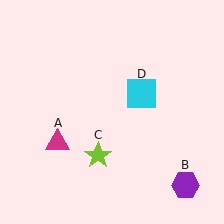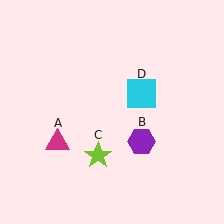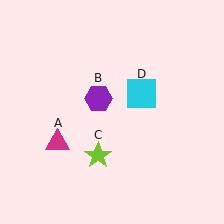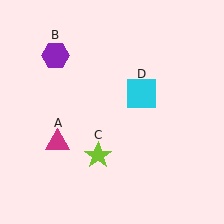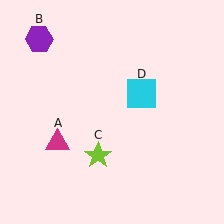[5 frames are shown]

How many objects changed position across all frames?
1 object changed position: purple hexagon (object B).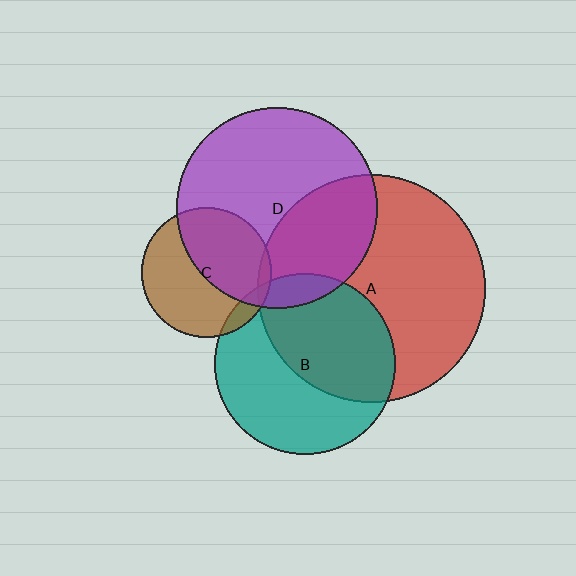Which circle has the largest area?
Circle A (red).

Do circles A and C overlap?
Yes.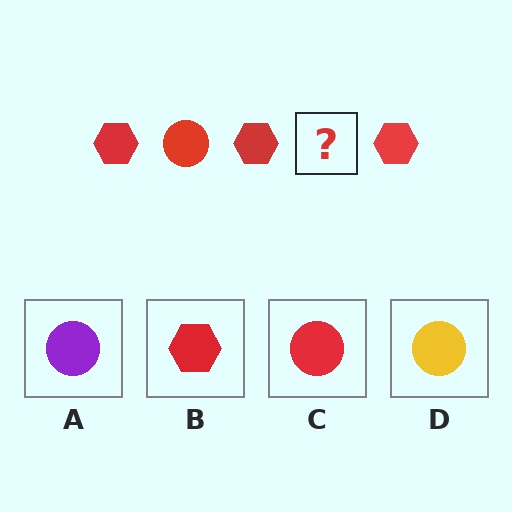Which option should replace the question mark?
Option C.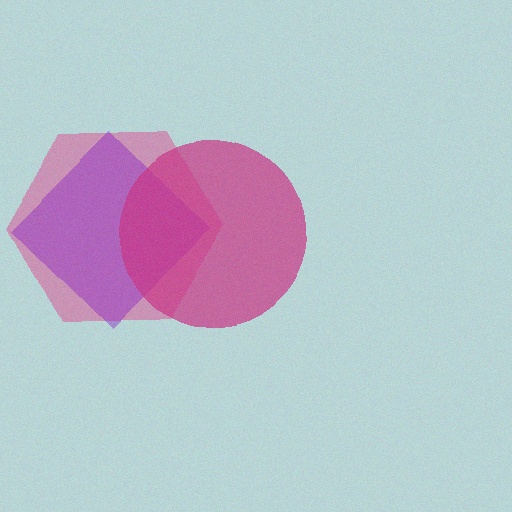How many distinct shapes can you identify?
There are 3 distinct shapes: a pink hexagon, a purple diamond, a magenta circle.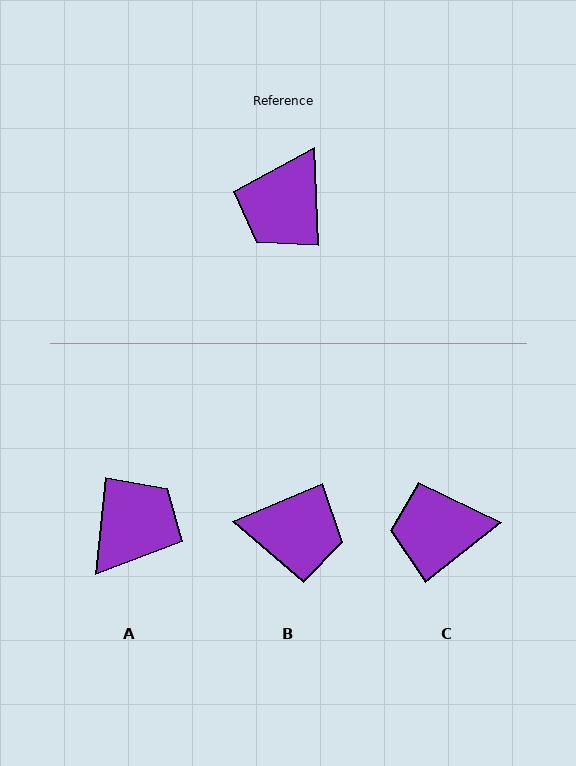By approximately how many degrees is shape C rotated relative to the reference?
Approximately 54 degrees clockwise.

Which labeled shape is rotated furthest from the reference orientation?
A, about 172 degrees away.